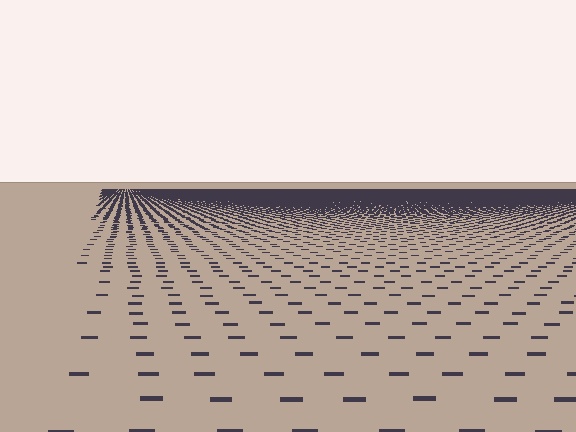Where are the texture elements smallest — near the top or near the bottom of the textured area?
Near the top.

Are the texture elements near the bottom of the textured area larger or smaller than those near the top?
Larger. Near the bottom, elements are closer to the viewer and appear at a bigger on-screen size.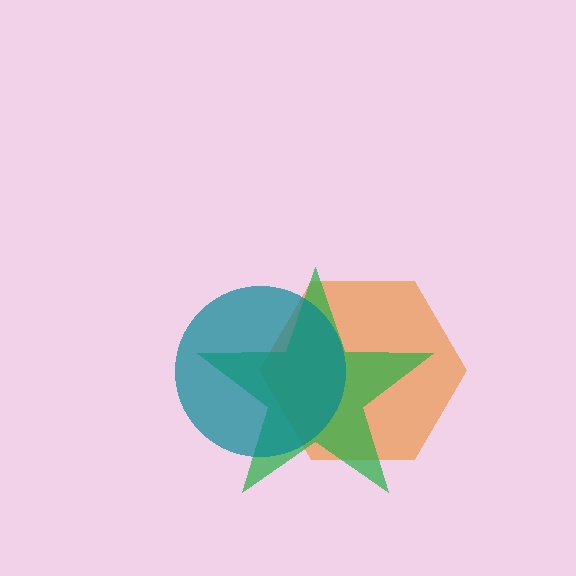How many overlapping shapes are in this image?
There are 3 overlapping shapes in the image.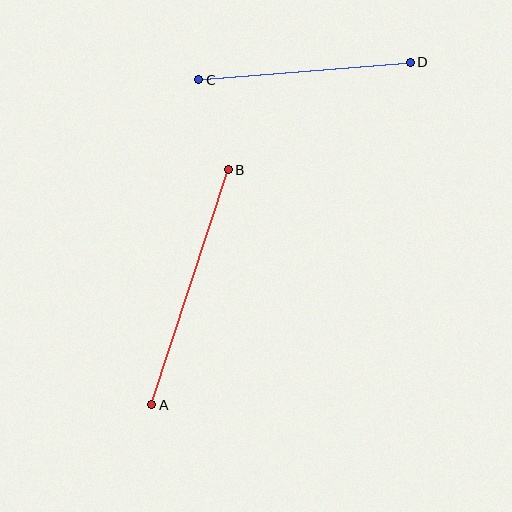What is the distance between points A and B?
The distance is approximately 247 pixels.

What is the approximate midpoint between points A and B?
The midpoint is at approximately (190, 287) pixels.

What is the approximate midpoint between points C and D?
The midpoint is at approximately (304, 71) pixels.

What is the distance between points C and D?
The distance is approximately 212 pixels.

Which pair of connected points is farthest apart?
Points A and B are farthest apart.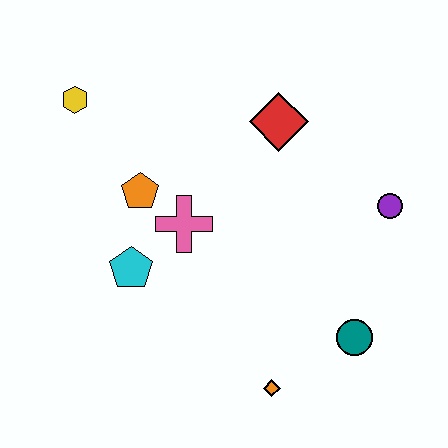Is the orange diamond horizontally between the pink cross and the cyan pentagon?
No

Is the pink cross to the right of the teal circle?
No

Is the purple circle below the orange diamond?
No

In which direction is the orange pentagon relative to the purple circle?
The orange pentagon is to the left of the purple circle.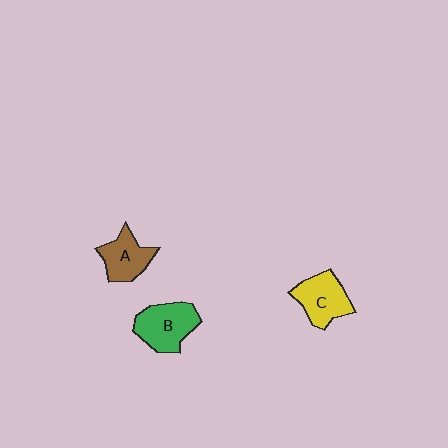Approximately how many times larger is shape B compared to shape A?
Approximately 1.3 times.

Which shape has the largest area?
Shape B (green).